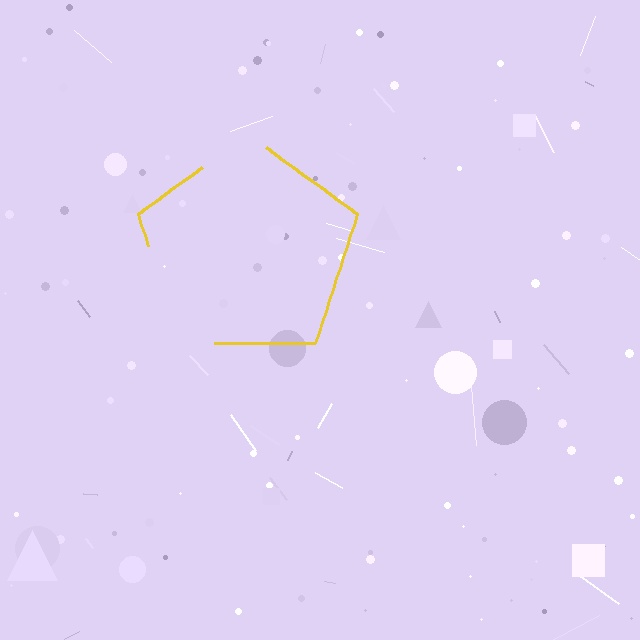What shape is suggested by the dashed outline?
The dashed outline suggests a pentagon.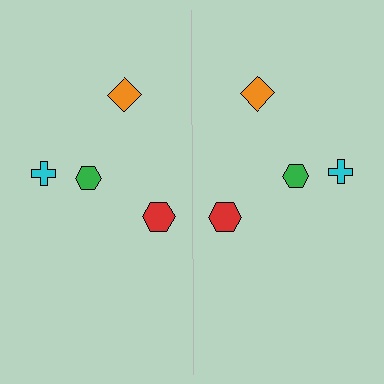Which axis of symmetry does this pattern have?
The pattern has a vertical axis of symmetry running through the center of the image.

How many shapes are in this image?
There are 8 shapes in this image.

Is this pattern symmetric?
Yes, this pattern has bilateral (reflection) symmetry.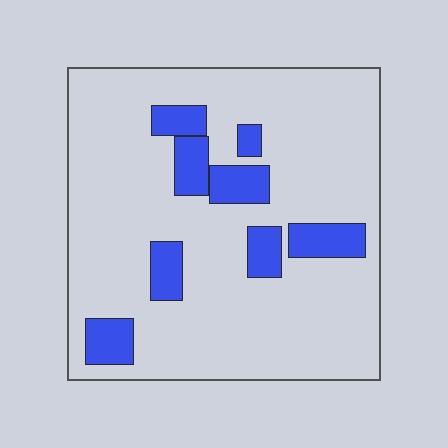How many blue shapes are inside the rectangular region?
8.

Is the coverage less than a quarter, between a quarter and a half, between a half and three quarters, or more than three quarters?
Less than a quarter.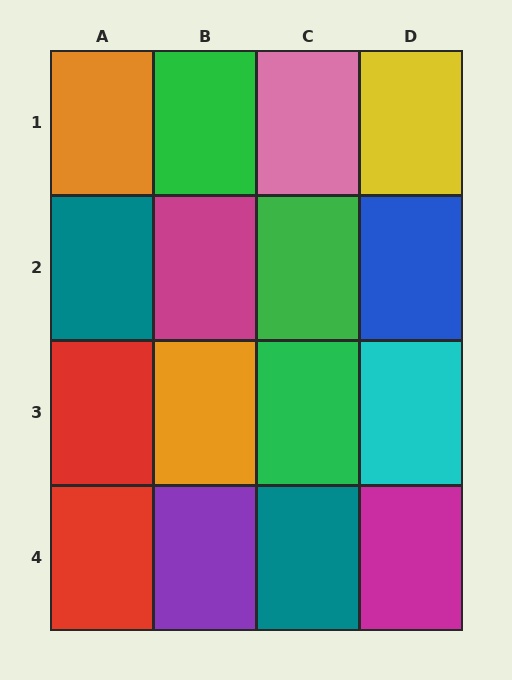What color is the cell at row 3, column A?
Red.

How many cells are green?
3 cells are green.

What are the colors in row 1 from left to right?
Orange, green, pink, yellow.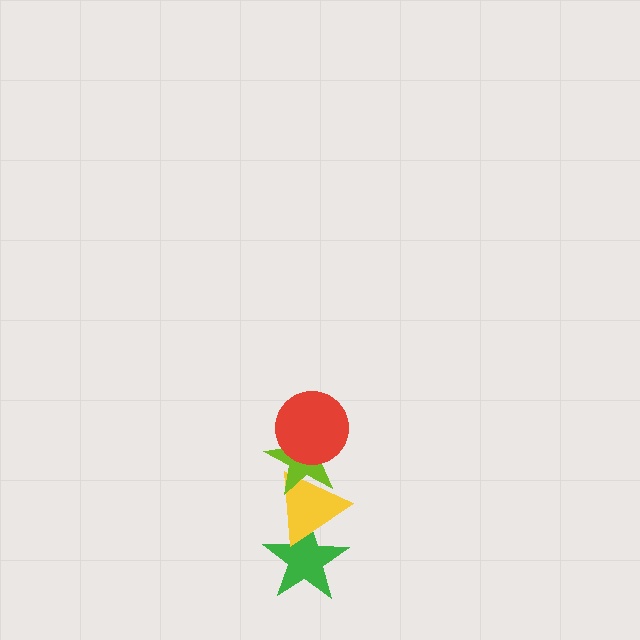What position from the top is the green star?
The green star is 4th from the top.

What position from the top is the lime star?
The lime star is 2nd from the top.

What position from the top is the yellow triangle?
The yellow triangle is 3rd from the top.